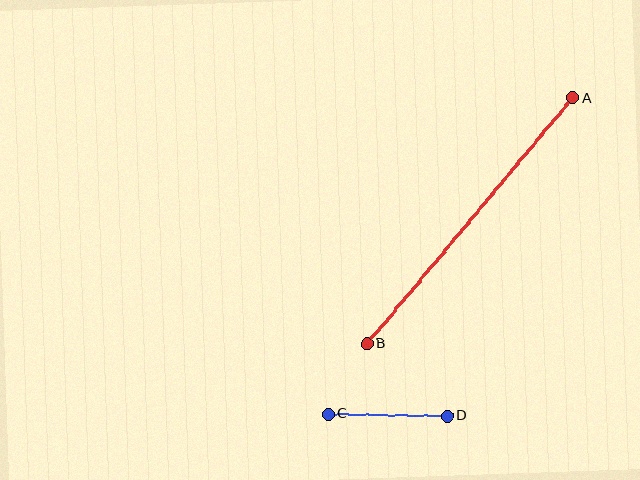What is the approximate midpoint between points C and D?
The midpoint is at approximately (388, 415) pixels.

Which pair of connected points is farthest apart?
Points A and B are farthest apart.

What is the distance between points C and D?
The distance is approximately 119 pixels.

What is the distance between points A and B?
The distance is approximately 321 pixels.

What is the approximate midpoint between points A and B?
The midpoint is at approximately (470, 221) pixels.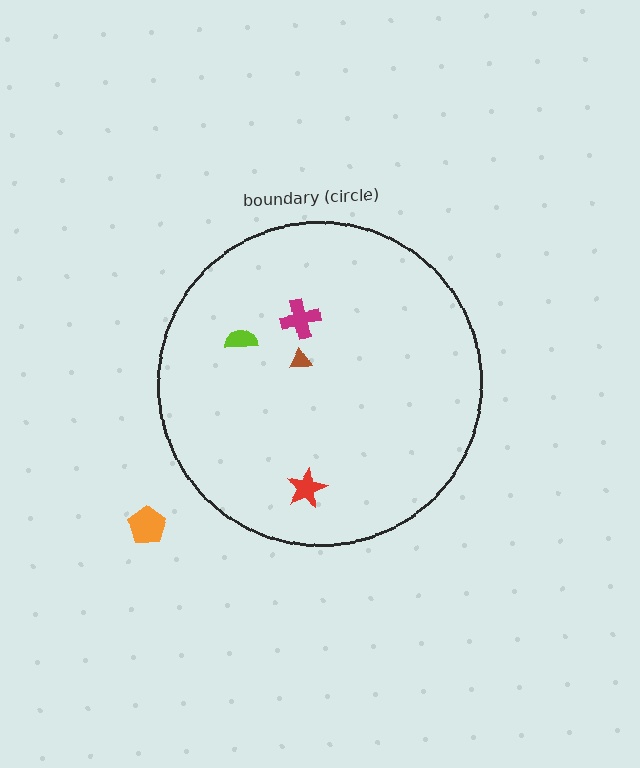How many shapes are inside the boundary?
4 inside, 1 outside.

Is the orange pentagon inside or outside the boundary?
Outside.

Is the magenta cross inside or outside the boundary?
Inside.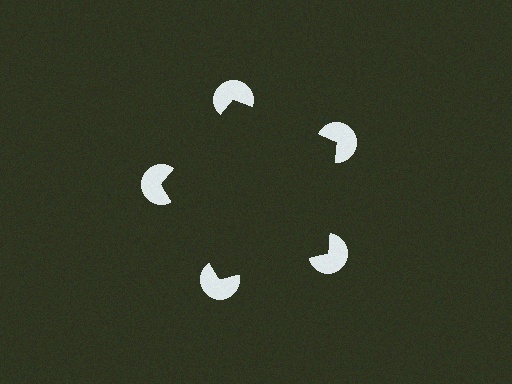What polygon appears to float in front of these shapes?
An illusory pentagon — its edges are inferred from the aligned wedge cuts in the pac-man discs, not physically drawn.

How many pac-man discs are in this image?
There are 5 — one at each vertex of the illusory pentagon.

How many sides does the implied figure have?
5 sides.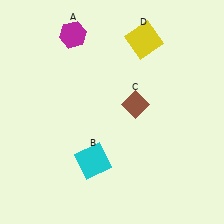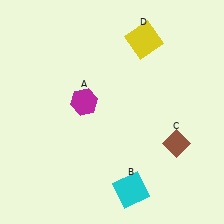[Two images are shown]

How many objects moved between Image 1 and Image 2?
3 objects moved between the two images.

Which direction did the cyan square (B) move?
The cyan square (B) moved right.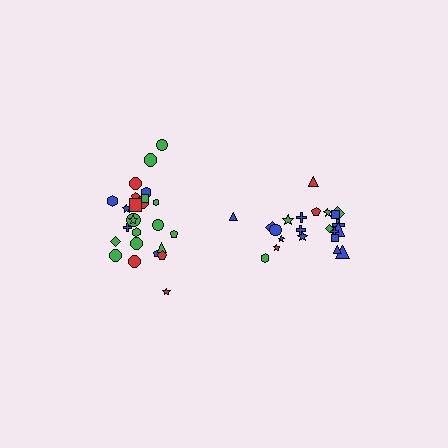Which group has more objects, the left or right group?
The left group.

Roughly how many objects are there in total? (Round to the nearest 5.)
Roughly 45 objects in total.